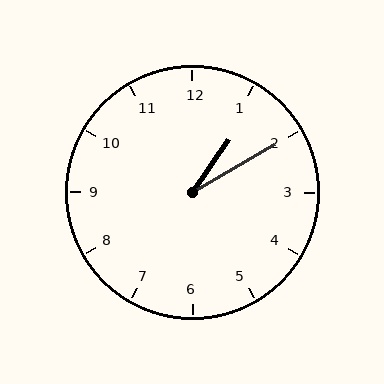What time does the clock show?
1:10.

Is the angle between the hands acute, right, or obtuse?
It is acute.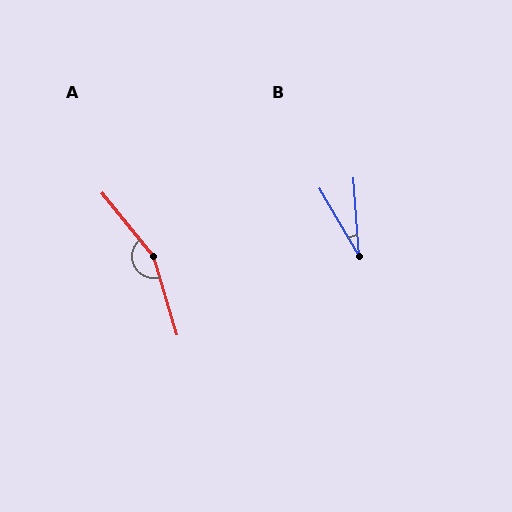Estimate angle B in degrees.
Approximately 27 degrees.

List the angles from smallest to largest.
B (27°), A (158°).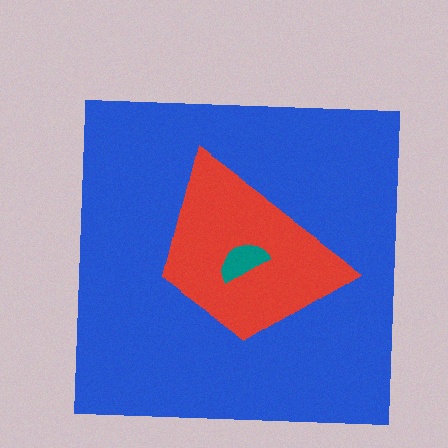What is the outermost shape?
The blue square.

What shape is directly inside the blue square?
The red trapezoid.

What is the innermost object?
The teal semicircle.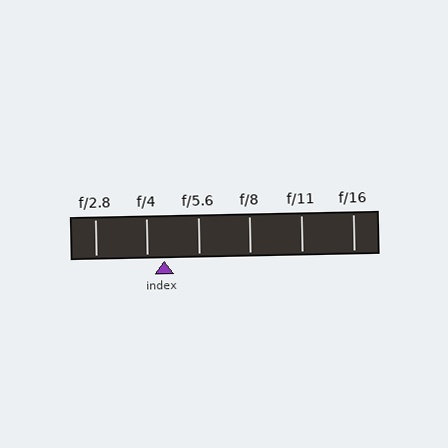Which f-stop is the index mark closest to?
The index mark is closest to f/4.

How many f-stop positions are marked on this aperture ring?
There are 6 f-stop positions marked.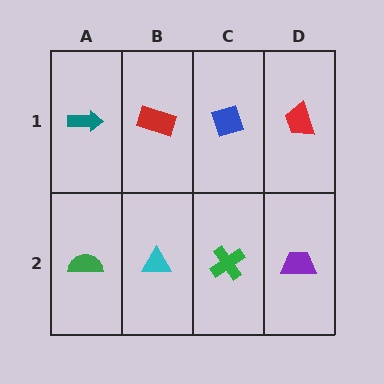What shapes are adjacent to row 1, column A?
A green semicircle (row 2, column A), a red rectangle (row 1, column B).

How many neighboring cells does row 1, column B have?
3.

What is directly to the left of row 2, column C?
A cyan triangle.